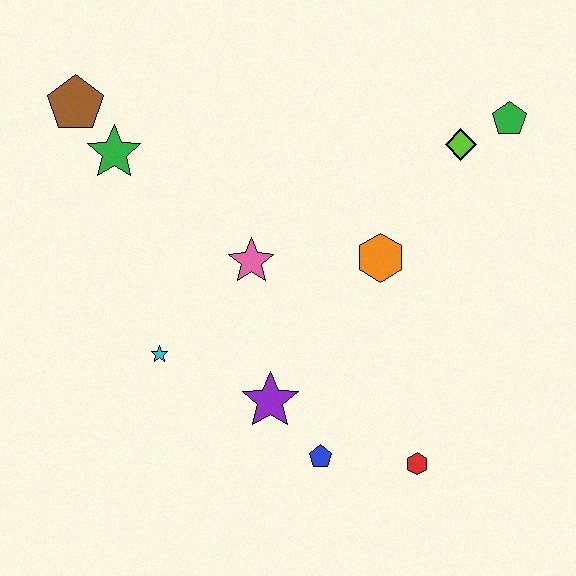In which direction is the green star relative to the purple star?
The green star is above the purple star.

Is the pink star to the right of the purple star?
No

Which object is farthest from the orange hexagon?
The brown pentagon is farthest from the orange hexagon.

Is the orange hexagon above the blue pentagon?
Yes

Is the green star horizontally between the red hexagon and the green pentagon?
No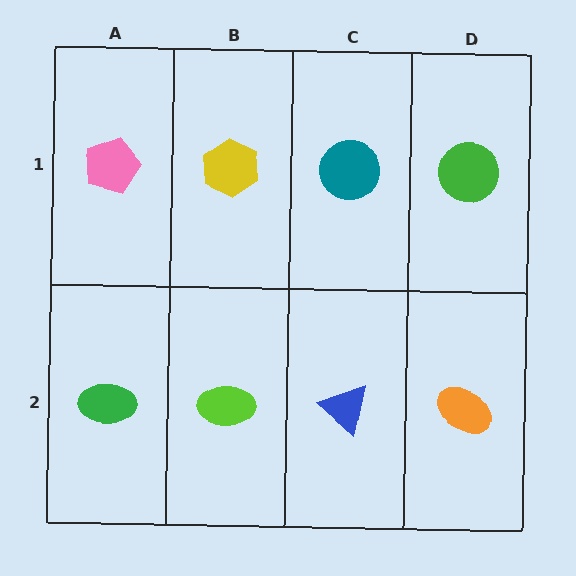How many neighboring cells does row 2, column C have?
3.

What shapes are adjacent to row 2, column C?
A teal circle (row 1, column C), a lime ellipse (row 2, column B), an orange ellipse (row 2, column D).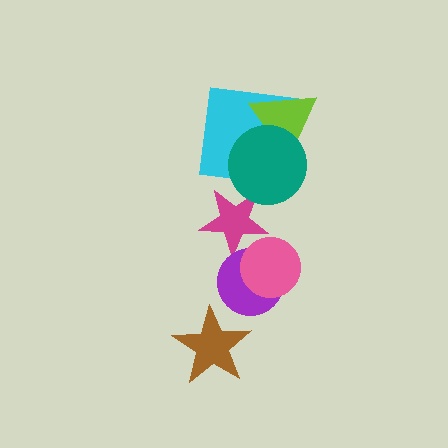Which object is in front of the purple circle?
The pink circle is in front of the purple circle.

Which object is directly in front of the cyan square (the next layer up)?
The lime triangle is directly in front of the cyan square.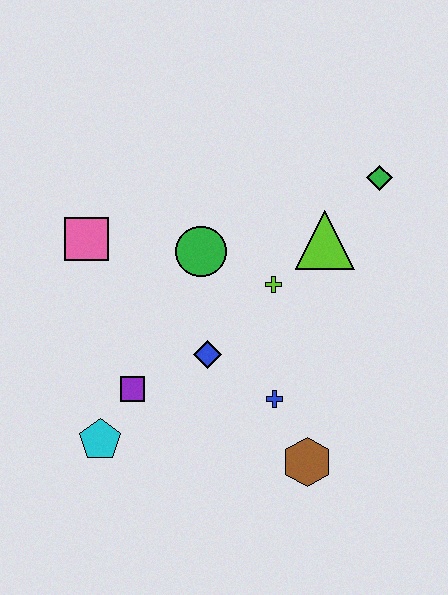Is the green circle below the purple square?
No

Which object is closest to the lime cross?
The lime triangle is closest to the lime cross.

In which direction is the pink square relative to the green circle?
The pink square is to the left of the green circle.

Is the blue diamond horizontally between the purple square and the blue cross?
Yes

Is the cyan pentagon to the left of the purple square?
Yes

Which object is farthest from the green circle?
The brown hexagon is farthest from the green circle.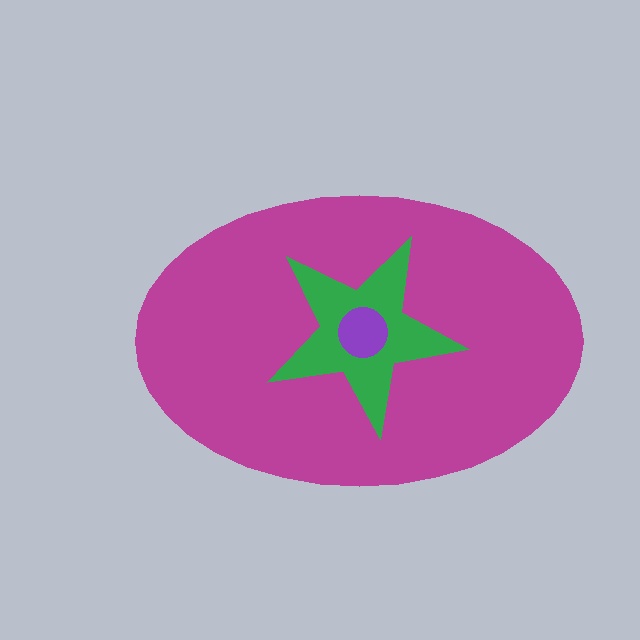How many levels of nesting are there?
3.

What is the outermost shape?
The magenta ellipse.